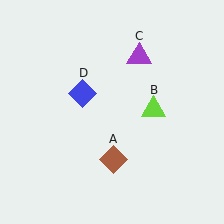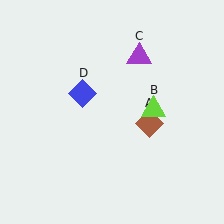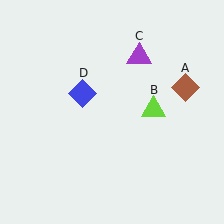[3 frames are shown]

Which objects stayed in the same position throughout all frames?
Lime triangle (object B) and purple triangle (object C) and blue diamond (object D) remained stationary.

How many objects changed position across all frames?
1 object changed position: brown diamond (object A).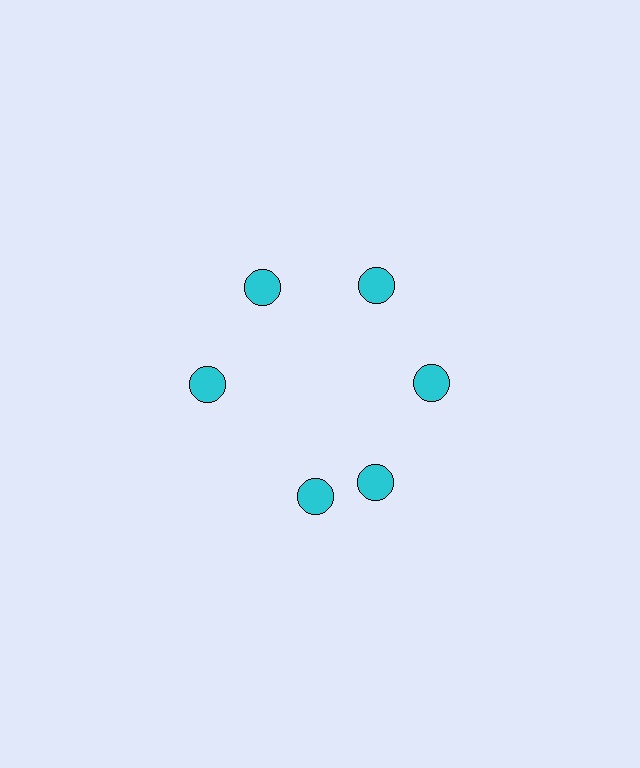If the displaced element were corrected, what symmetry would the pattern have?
It would have 6-fold rotational symmetry — the pattern would map onto itself every 60 degrees.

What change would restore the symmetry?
The symmetry would be restored by rotating it back into even spacing with its neighbors so that all 6 circles sit at equal angles and equal distance from the center.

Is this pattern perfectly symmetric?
No. The 6 cyan circles are arranged in a ring, but one element near the 7 o'clock position is rotated out of alignment along the ring, breaking the 6-fold rotational symmetry.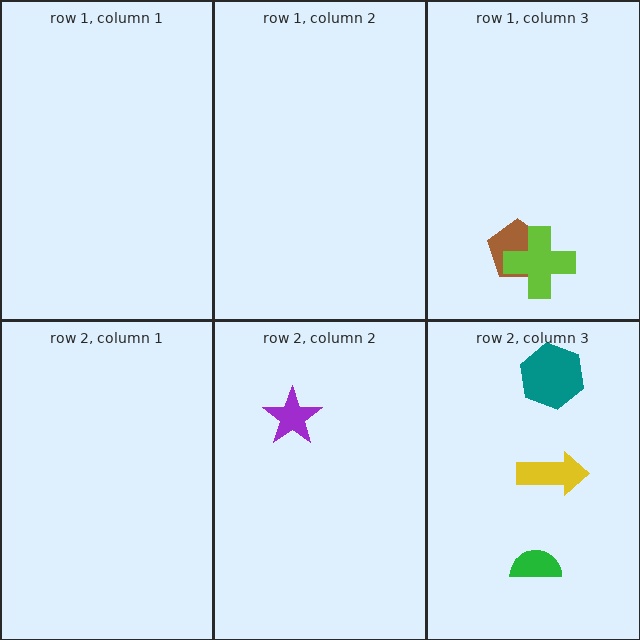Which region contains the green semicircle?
The row 2, column 3 region.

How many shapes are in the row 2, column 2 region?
1.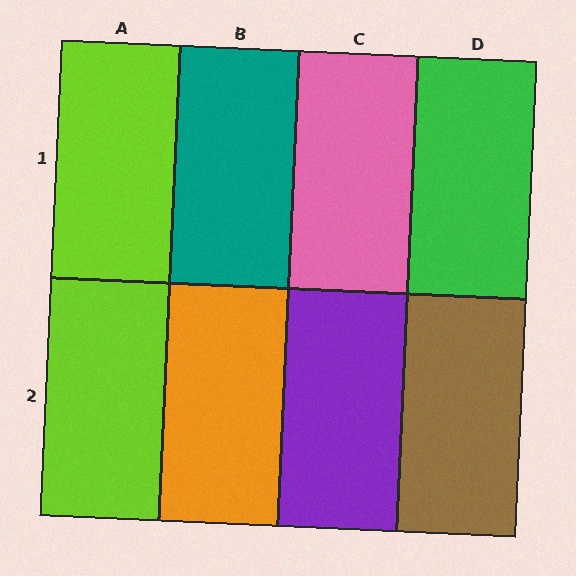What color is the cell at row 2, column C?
Purple.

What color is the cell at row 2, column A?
Lime.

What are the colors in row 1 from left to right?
Lime, teal, pink, green.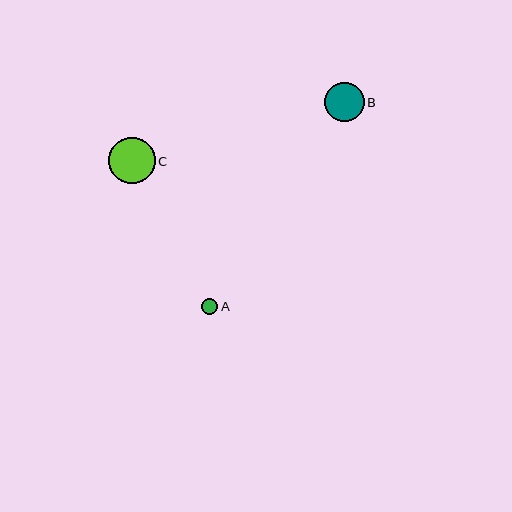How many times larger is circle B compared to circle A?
Circle B is approximately 2.4 times the size of circle A.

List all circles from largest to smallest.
From largest to smallest: C, B, A.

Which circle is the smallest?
Circle A is the smallest with a size of approximately 16 pixels.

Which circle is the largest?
Circle C is the largest with a size of approximately 46 pixels.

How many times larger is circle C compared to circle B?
Circle C is approximately 1.2 times the size of circle B.